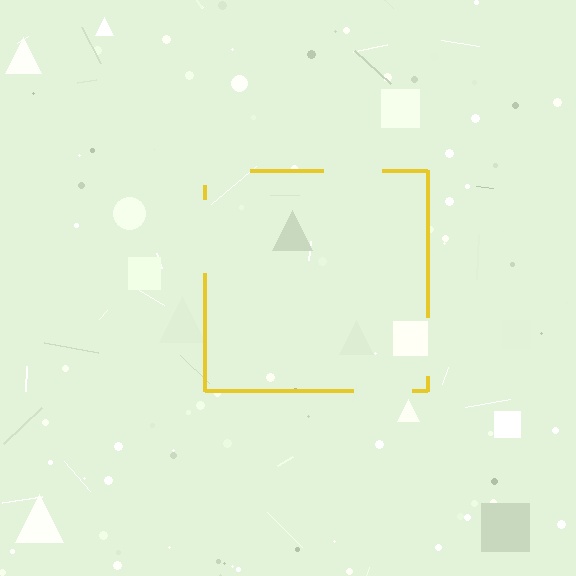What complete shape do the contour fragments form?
The contour fragments form a square.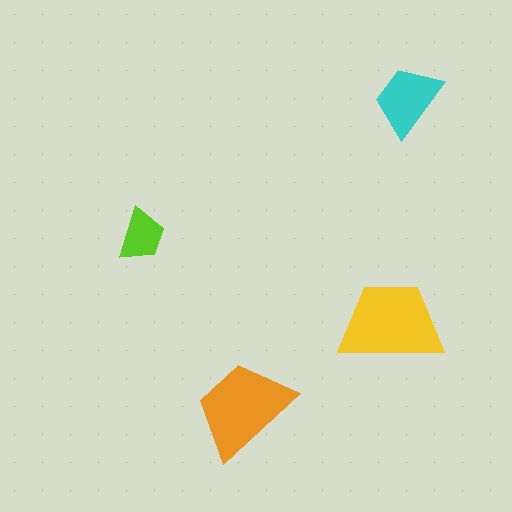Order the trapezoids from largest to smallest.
the yellow one, the orange one, the cyan one, the lime one.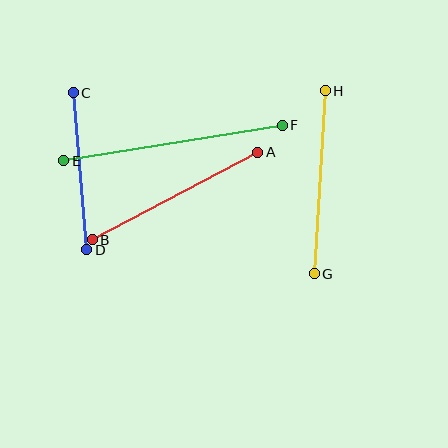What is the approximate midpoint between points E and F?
The midpoint is at approximately (173, 143) pixels.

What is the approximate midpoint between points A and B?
The midpoint is at approximately (175, 196) pixels.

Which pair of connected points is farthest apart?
Points E and F are farthest apart.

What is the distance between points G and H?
The distance is approximately 183 pixels.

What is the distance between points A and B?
The distance is approximately 187 pixels.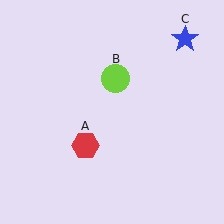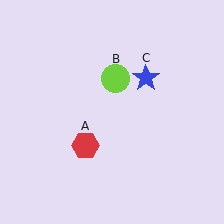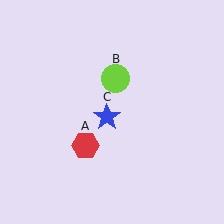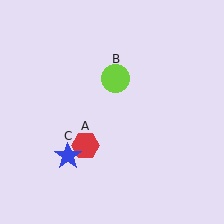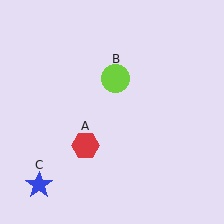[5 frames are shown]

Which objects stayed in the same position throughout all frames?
Red hexagon (object A) and lime circle (object B) remained stationary.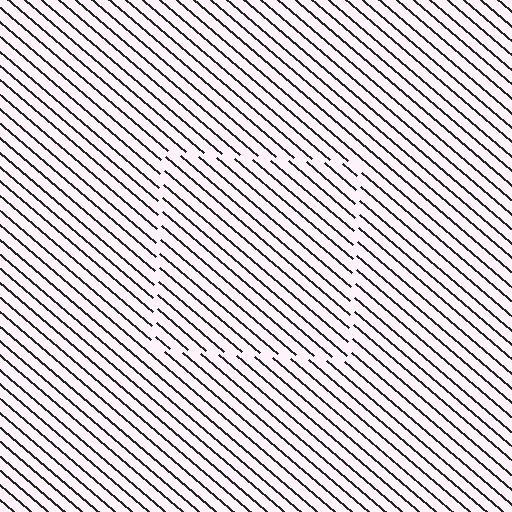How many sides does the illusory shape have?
4 sides — the line-ends trace a square.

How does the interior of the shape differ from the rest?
The interior of the shape contains the same grating, shifted by half a period — the contour is defined by the phase discontinuity where line-ends from the inner and outer gratings abut.